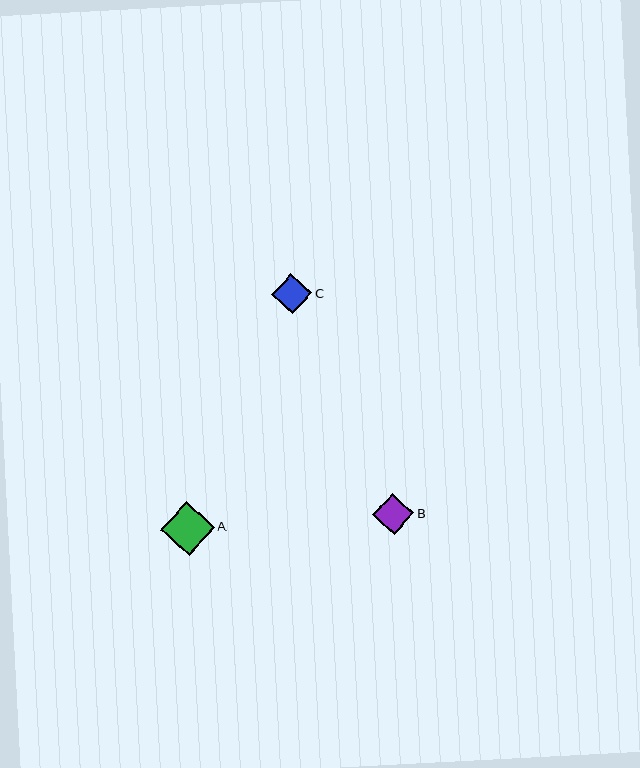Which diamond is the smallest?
Diamond C is the smallest with a size of approximately 40 pixels.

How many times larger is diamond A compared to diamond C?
Diamond A is approximately 1.4 times the size of diamond C.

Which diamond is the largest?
Diamond A is the largest with a size of approximately 54 pixels.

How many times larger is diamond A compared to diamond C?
Diamond A is approximately 1.4 times the size of diamond C.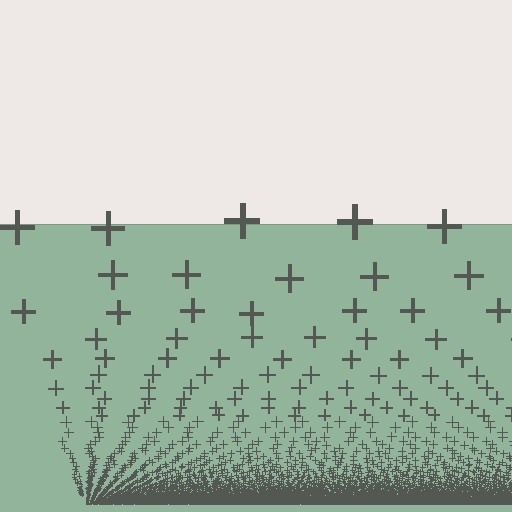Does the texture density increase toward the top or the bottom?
Density increases toward the bottom.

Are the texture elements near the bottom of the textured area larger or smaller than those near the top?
Smaller. The gradient is inverted — elements near the bottom are smaller and denser.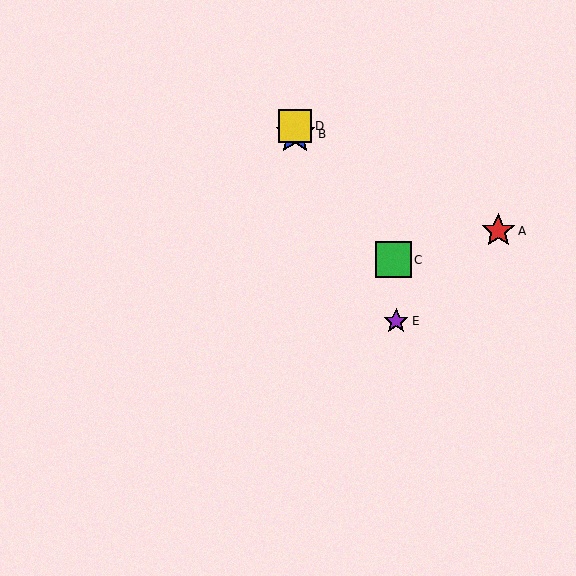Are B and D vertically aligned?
Yes, both are at x≈295.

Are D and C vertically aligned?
No, D is at x≈295 and C is at x≈393.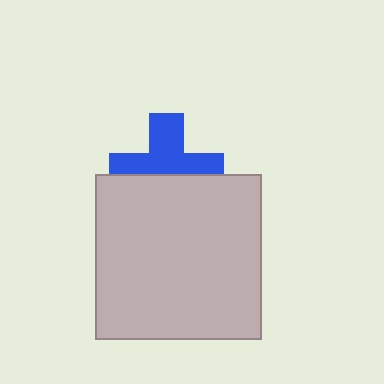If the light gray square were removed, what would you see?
You would see the complete blue cross.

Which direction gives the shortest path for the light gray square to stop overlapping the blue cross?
Moving down gives the shortest separation.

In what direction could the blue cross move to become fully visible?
The blue cross could move up. That would shift it out from behind the light gray square entirely.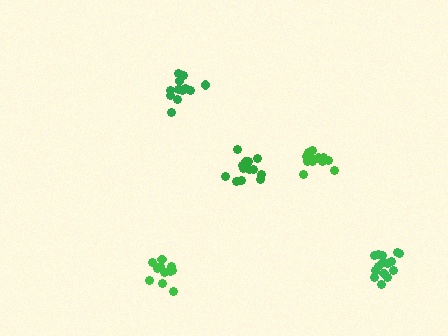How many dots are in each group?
Group 1: 14 dots, Group 2: 12 dots, Group 3: 16 dots, Group 4: 13 dots, Group 5: 12 dots (67 total).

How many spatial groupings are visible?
There are 5 spatial groupings.